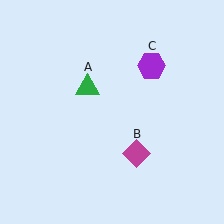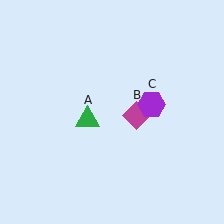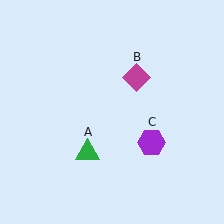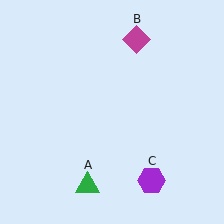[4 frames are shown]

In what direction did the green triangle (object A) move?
The green triangle (object A) moved down.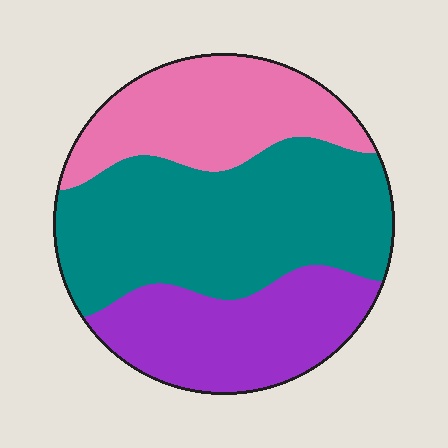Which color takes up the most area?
Teal, at roughly 45%.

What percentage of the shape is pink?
Pink covers roughly 25% of the shape.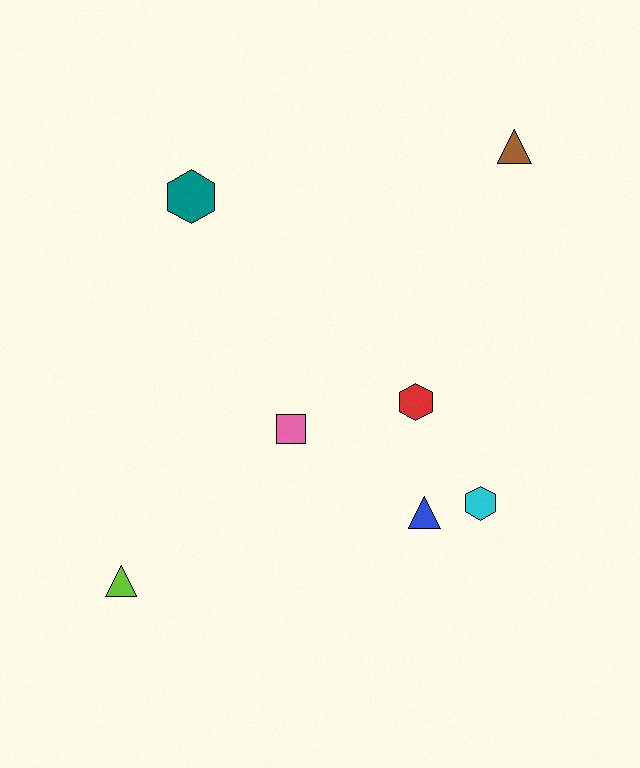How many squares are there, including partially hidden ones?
There is 1 square.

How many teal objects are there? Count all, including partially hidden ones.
There is 1 teal object.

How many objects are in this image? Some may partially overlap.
There are 7 objects.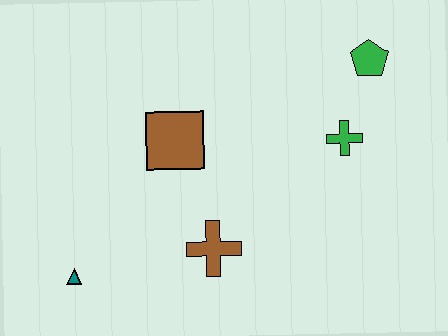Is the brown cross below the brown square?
Yes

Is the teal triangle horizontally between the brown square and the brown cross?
No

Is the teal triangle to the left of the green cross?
Yes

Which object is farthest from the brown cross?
The green pentagon is farthest from the brown cross.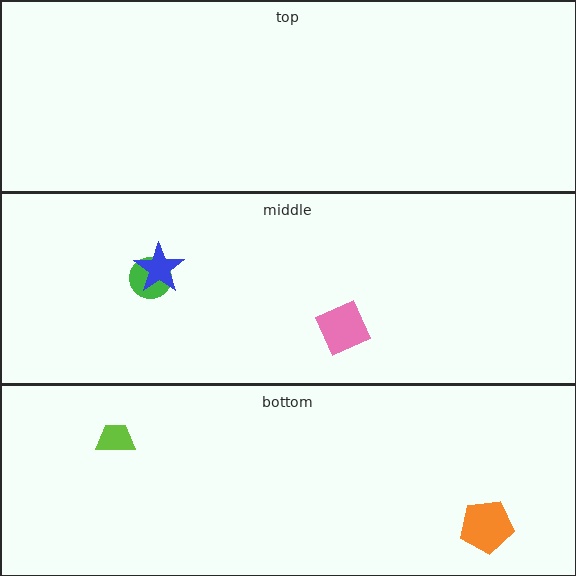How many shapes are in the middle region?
3.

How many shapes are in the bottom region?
2.